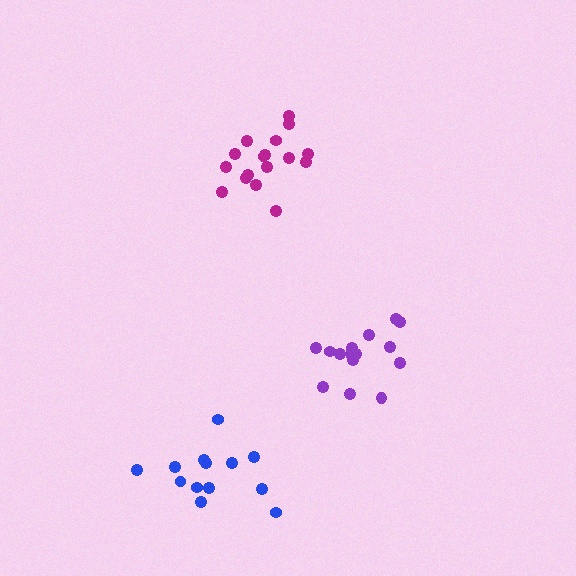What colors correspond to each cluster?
The clusters are colored: magenta, purple, blue.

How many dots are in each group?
Group 1: 17 dots, Group 2: 15 dots, Group 3: 13 dots (45 total).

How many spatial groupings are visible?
There are 3 spatial groupings.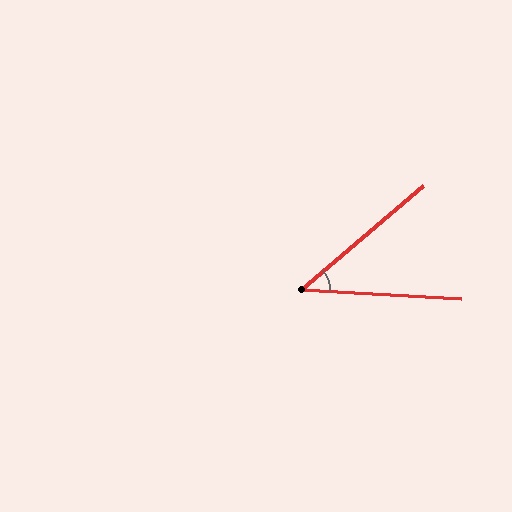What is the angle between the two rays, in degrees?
Approximately 43 degrees.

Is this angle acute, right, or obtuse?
It is acute.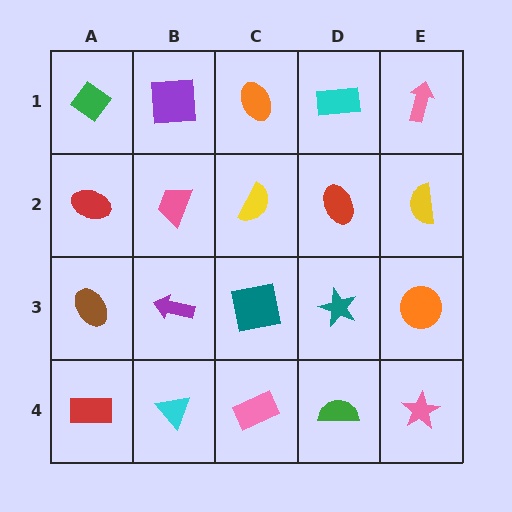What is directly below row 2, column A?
A brown ellipse.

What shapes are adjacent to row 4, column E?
An orange circle (row 3, column E), a green semicircle (row 4, column D).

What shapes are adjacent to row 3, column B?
A pink trapezoid (row 2, column B), a cyan triangle (row 4, column B), a brown ellipse (row 3, column A), a teal square (row 3, column C).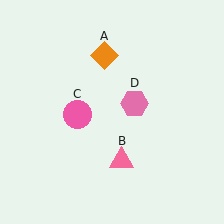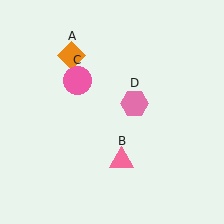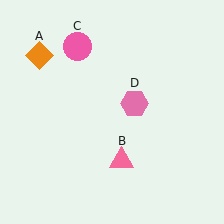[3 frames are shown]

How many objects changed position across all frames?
2 objects changed position: orange diamond (object A), pink circle (object C).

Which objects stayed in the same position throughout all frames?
Pink triangle (object B) and pink hexagon (object D) remained stationary.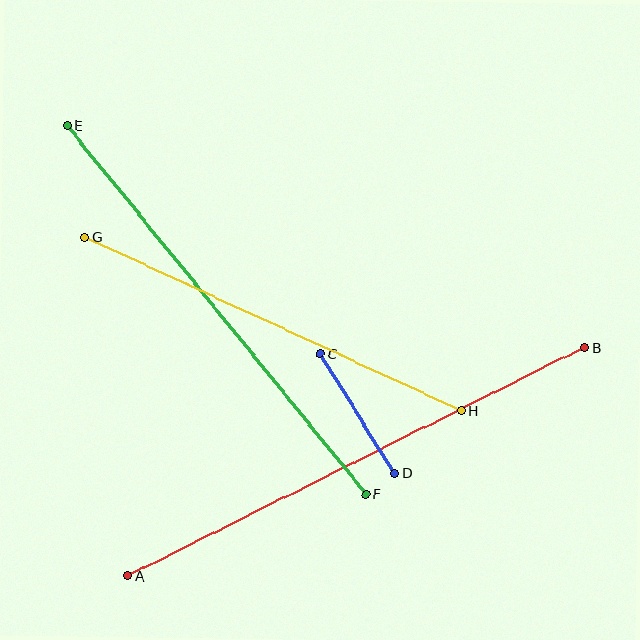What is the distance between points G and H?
The distance is approximately 414 pixels.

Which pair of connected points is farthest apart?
Points A and B are farthest apart.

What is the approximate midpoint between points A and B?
The midpoint is at approximately (356, 462) pixels.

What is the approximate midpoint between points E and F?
The midpoint is at approximately (216, 310) pixels.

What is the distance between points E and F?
The distance is approximately 474 pixels.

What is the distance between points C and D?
The distance is approximately 141 pixels.